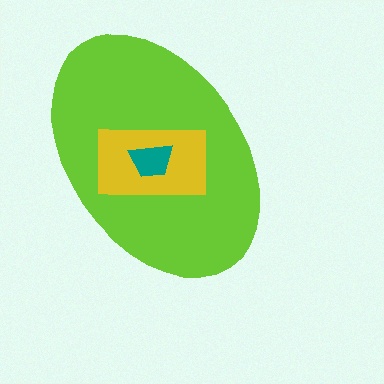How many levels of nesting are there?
3.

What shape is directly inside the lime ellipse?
The yellow rectangle.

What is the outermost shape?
The lime ellipse.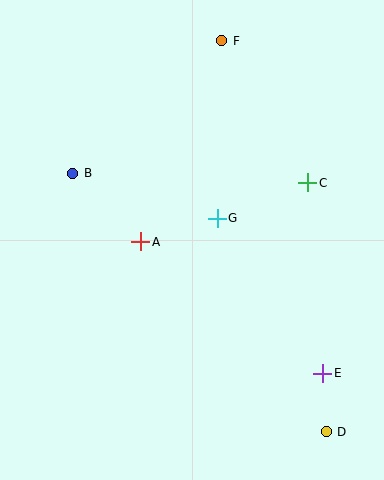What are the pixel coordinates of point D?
Point D is at (326, 432).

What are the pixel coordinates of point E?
Point E is at (323, 373).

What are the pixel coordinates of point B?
Point B is at (73, 173).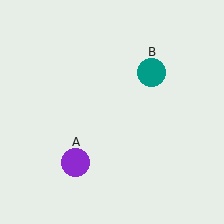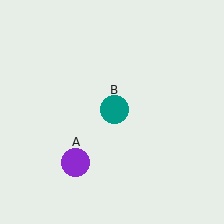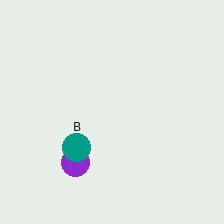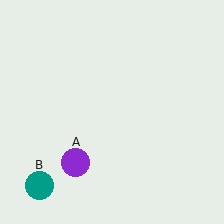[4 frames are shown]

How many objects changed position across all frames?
1 object changed position: teal circle (object B).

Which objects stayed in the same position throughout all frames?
Purple circle (object A) remained stationary.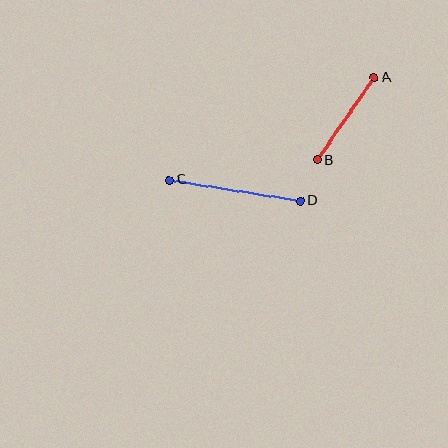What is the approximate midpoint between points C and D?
The midpoint is at approximately (235, 190) pixels.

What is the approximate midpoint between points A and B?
The midpoint is at approximately (346, 119) pixels.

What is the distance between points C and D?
The distance is approximately 133 pixels.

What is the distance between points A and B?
The distance is approximately 100 pixels.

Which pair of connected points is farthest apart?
Points C and D are farthest apart.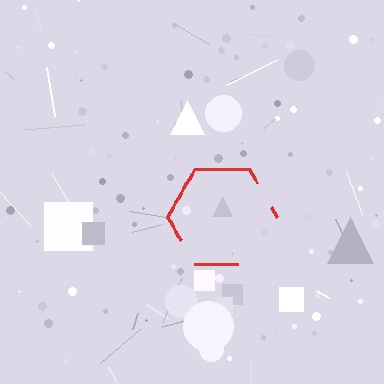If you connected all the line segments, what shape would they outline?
They would outline a hexagon.